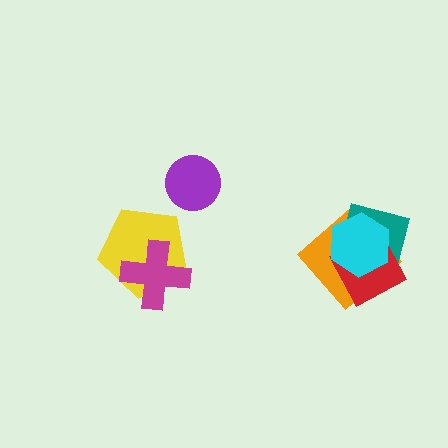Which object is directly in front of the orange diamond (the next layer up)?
The teal square is directly in front of the orange diamond.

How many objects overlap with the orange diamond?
3 objects overlap with the orange diamond.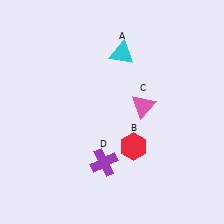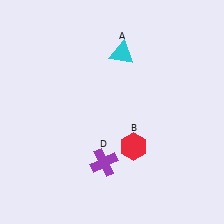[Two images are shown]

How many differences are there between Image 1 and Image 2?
There is 1 difference between the two images.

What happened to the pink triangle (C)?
The pink triangle (C) was removed in Image 2. It was in the top-right area of Image 1.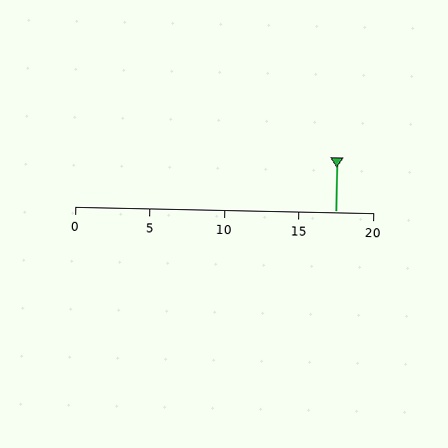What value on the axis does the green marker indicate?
The marker indicates approximately 17.5.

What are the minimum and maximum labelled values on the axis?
The axis runs from 0 to 20.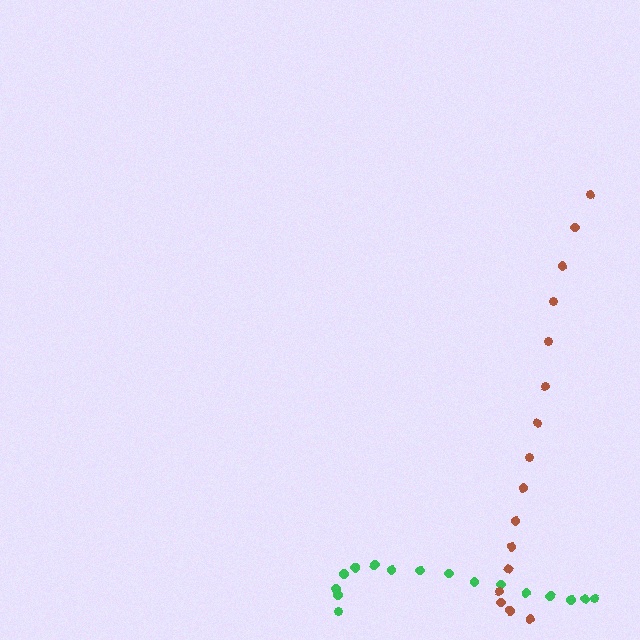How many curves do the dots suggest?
There are 2 distinct paths.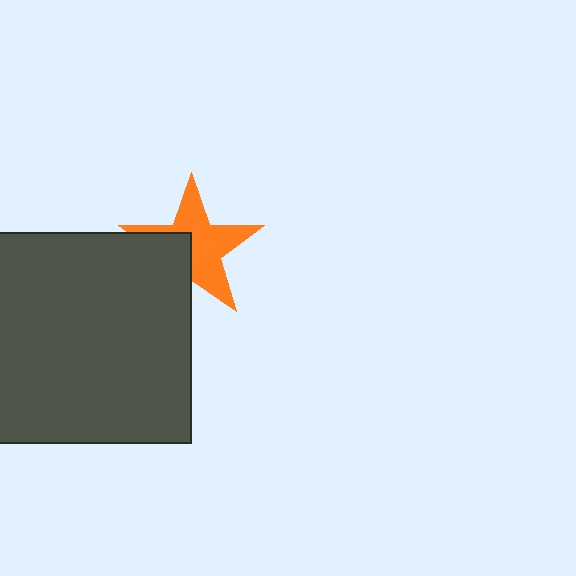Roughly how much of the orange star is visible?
About half of it is visible (roughly 63%).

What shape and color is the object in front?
The object in front is a dark gray square.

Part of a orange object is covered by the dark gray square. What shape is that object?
It is a star.